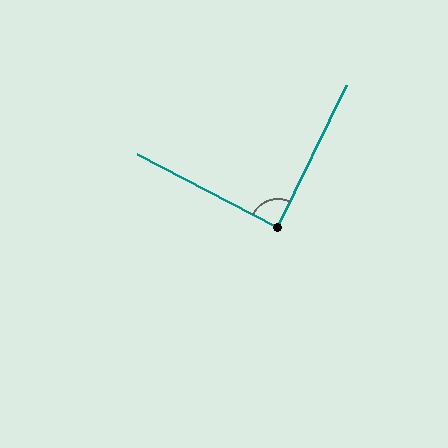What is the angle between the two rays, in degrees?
Approximately 89 degrees.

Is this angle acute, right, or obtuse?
It is approximately a right angle.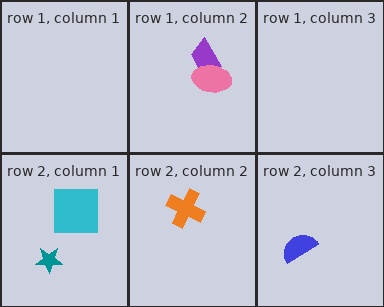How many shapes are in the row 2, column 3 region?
1.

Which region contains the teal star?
The row 2, column 1 region.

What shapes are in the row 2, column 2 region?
The orange cross.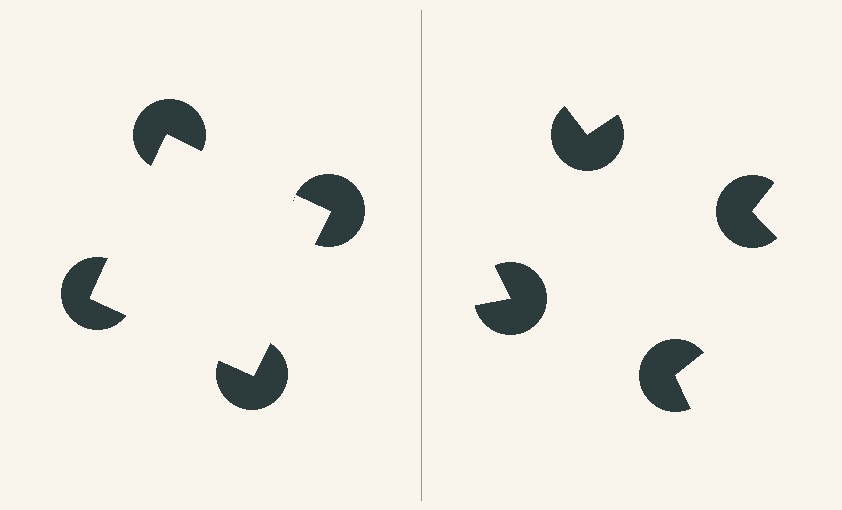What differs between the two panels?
The pac-man discs are positioned identically on both sides; only the wedge orientations differ. On the left they align to a square; on the right they are misaligned.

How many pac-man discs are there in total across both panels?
8 — 4 on each side.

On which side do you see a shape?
An illusory square appears on the left side. On the right side the wedge cuts are rotated, so no coherent shape forms.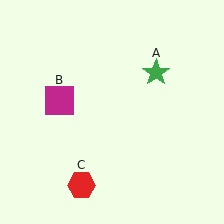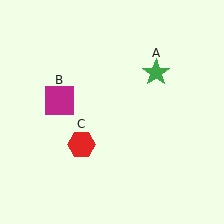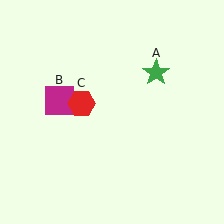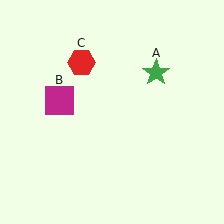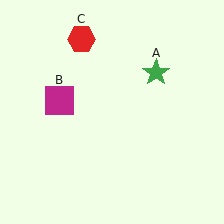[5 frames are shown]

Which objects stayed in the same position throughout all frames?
Green star (object A) and magenta square (object B) remained stationary.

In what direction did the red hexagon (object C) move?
The red hexagon (object C) moved up.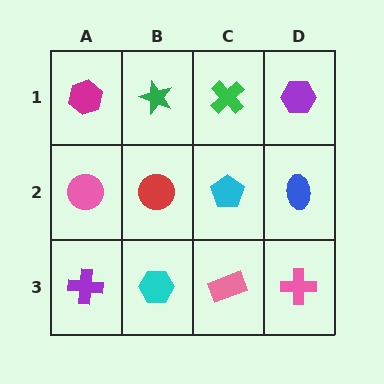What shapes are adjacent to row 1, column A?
A pink circle (row 2, column A), a green star (row 1, column B).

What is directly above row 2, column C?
A green cross.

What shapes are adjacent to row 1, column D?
A blue ellipse (row 2, column D), a green cross (row 1, column C).